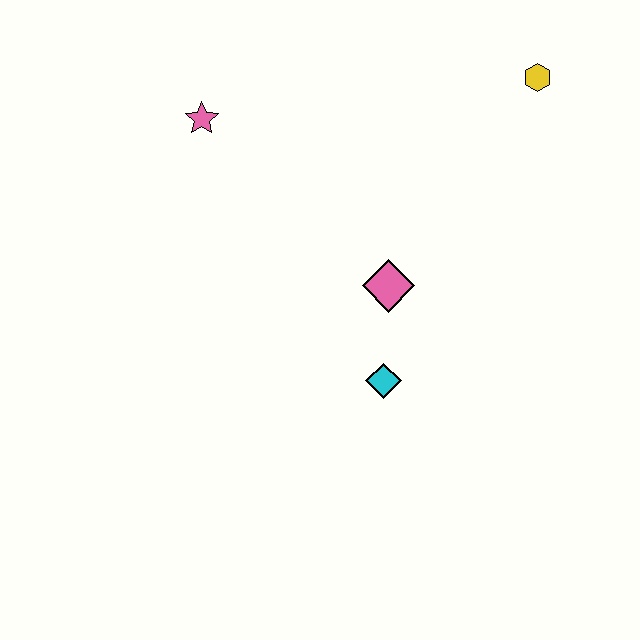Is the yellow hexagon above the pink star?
Yes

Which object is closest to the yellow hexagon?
The pink diamond is closest to the yellow hexagon.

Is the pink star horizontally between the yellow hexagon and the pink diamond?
No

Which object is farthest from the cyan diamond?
The yellow hexagon is farthest from the cyan diamond.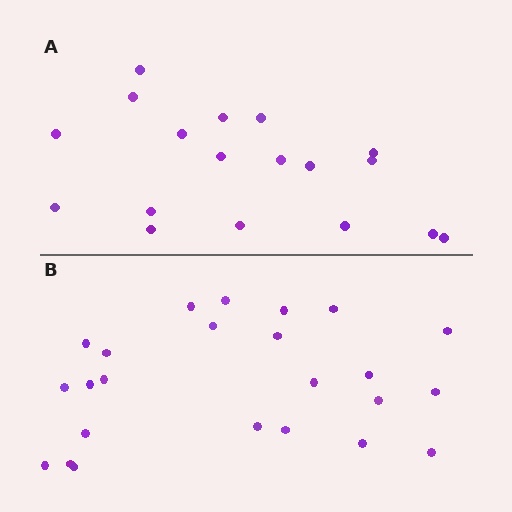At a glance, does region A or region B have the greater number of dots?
Region B (the bottom region) has more dots.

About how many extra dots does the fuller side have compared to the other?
Region B has about 6 more dots than region A.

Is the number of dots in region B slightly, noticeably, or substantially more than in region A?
Region B has noticeably more, but not dramatically so. The ratio is roughly 1.3 to 1.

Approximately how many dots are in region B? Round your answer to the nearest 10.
About 20 dots. (The exact count is 24, which rounds to 20.)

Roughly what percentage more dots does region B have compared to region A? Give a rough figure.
About 35% more.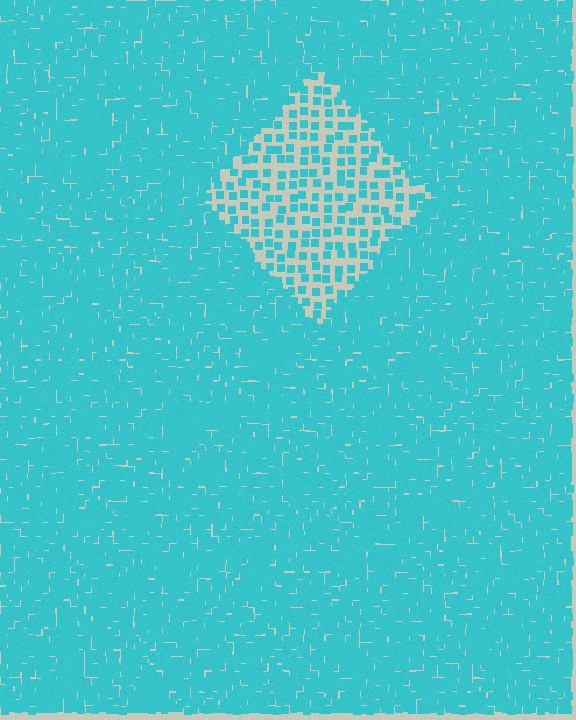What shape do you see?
I see a diamond.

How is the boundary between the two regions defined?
The boundary is defined by a change in element density (approximately 2.8x ratio). All elements are the same color, size, and shape.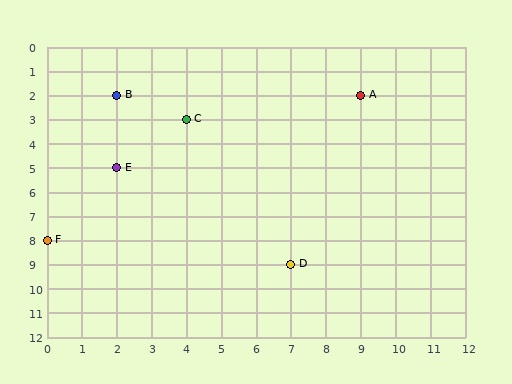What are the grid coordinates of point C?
Point C is at grid coordinates (4, 3).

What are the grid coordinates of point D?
Point D is at grid coordinates (7, 9).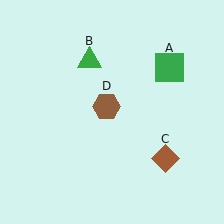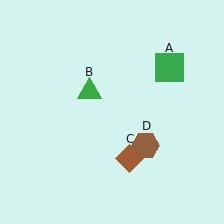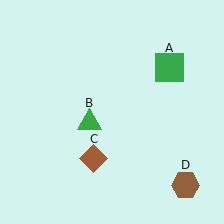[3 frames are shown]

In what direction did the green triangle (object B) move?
The green triangle (object B) moved down.